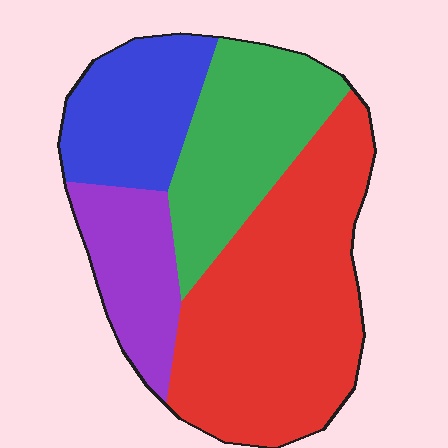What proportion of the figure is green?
Green covers 23% of the figure.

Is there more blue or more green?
Green.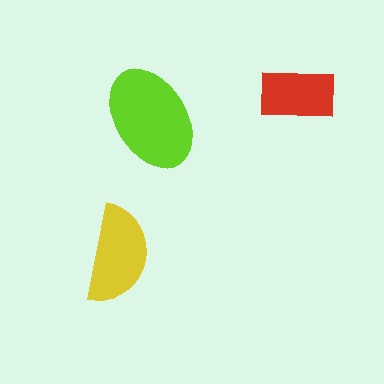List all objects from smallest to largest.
The red rectangle, the yellow semicircle, the lime ellipse.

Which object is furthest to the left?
The yellow semicircle is leftmost.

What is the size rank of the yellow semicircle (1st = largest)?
2nd.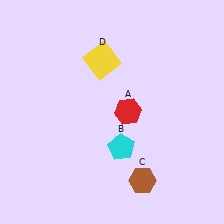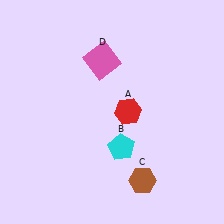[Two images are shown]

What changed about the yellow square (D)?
In Image 1, D is yellow. In Image 2, it changed to pink.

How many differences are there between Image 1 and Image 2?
There is 1 difference between the two images.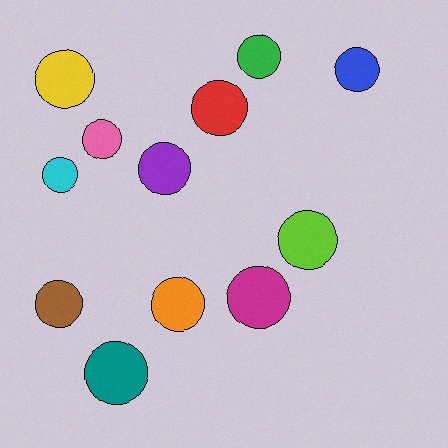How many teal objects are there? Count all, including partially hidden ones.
There is 1 teal object.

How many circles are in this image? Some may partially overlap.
There are 12 circles.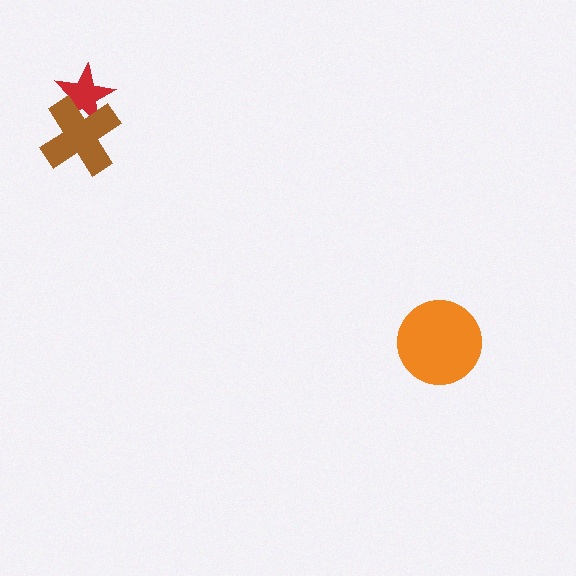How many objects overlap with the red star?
1 object overlaps with the red star.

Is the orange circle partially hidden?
No, no other shape covers it.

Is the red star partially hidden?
Yes, it is partially covered by another shape.